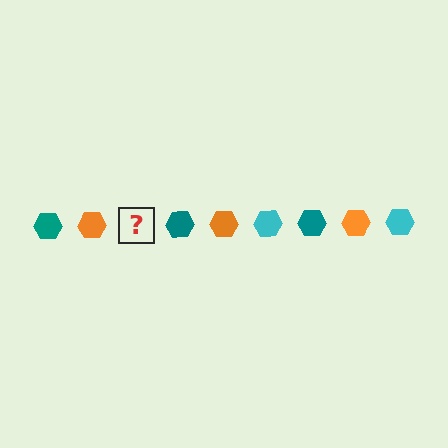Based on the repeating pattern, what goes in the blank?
The blank should be a cyan hexagon.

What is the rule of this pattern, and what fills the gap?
The rule is that the pattern cycles through teal, orange, cyan hexagons. The gap should be filled with a cyan hexagon.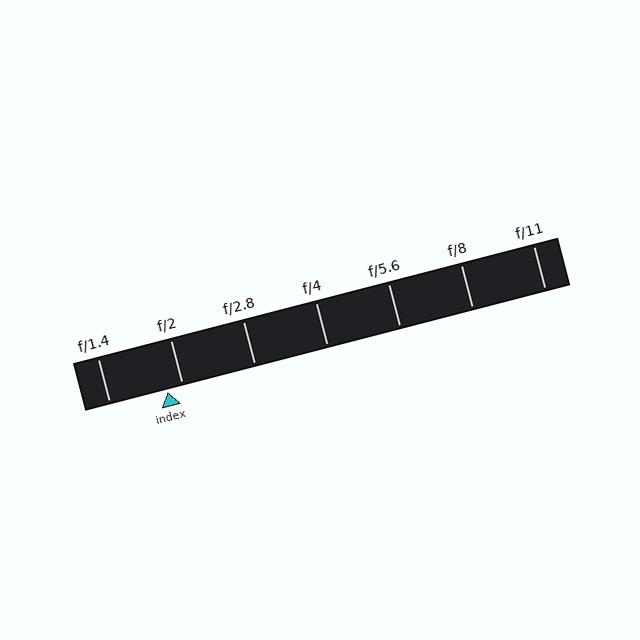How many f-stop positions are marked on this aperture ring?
There are 7 f-stop positions marked.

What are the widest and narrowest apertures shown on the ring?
The widest aperture shown is f/1.4 and the narrowest is f/11.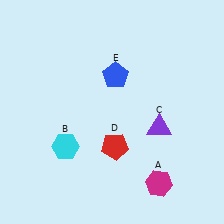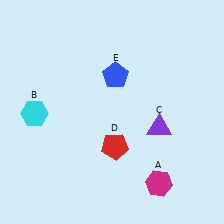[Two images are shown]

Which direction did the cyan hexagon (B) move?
The cyan hexagon (B) moved up.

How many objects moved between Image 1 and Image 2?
1 object moved between the two images.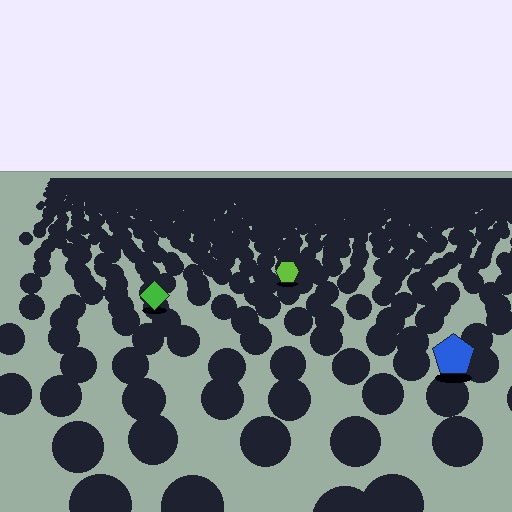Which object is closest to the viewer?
The blue pentagon is closest. The texture marks near it are larger and more spread out.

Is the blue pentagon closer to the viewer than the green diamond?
Yes. The blue pentagon is closer — you can tell from the texture gradient: the ground texture is coarser near it.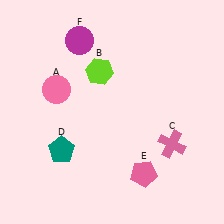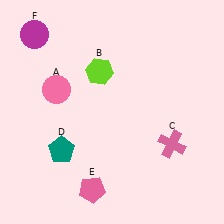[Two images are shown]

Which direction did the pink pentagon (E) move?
The pink pentagon (E) moved left.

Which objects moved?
The objects that moved are: the pink pentagon (E), the magenta circle (F).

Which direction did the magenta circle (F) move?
The magenta circle (F) moved left.